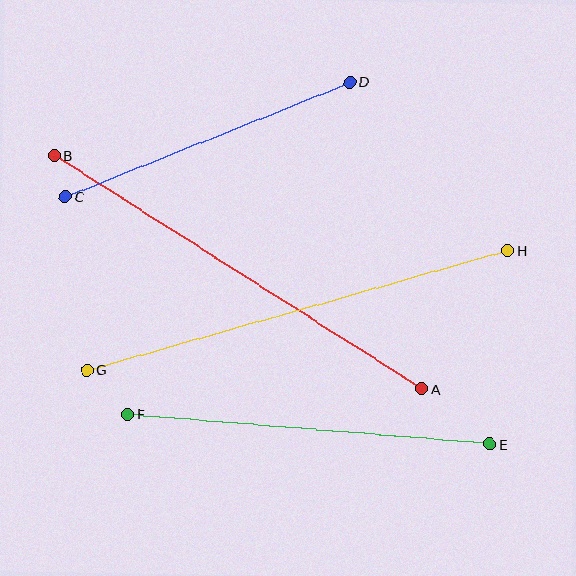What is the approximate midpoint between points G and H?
The midpoint is at approximately (297, 310) pixels.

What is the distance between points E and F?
The distance is approximately 363 pixels.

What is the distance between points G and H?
The distance is approximately 437 pixels.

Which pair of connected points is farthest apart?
Points G and H are farthest apart.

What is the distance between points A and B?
The distance is approximately 435 pixels.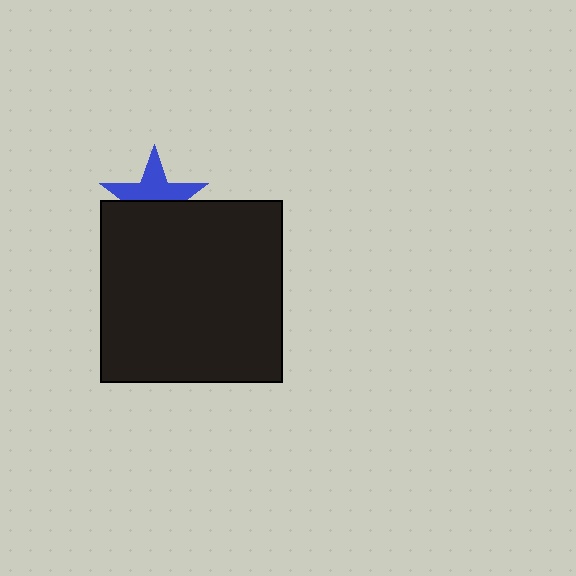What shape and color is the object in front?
The object in front is a black square.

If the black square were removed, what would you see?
You would see the complete blue star.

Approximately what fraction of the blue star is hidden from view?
Roughly 50% of the blue star is hidden behind the black square.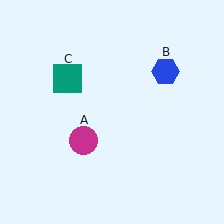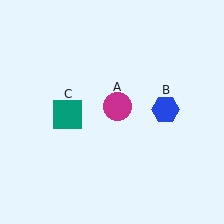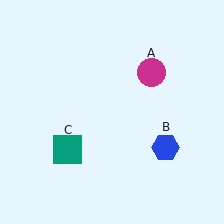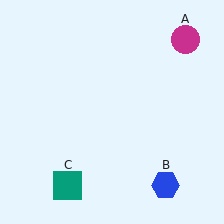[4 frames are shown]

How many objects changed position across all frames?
3 objects changed position: magenta circle (object A), blue hexagon (object B), teal square (object C).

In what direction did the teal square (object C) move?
The teal square (object C) moved down.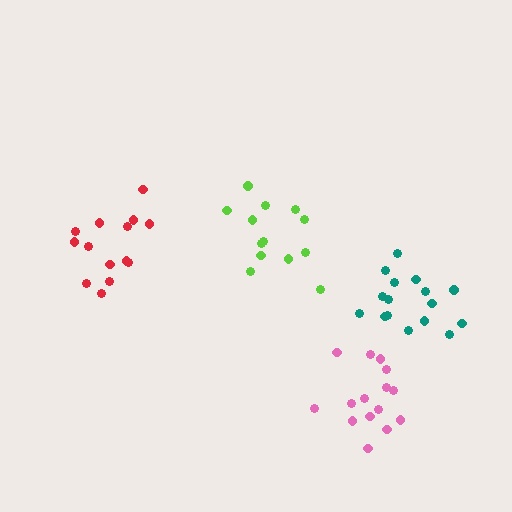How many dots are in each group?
Group 1: 16 dots, Group 2: 14 dots, Group 3: 13 dots, Group 4: 15 dots (58 total).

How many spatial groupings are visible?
There are 4 spatial groupings.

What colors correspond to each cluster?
The clusters are colored: teal, red, lime, pink.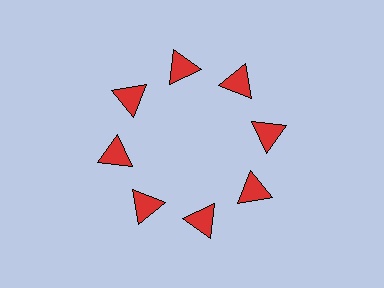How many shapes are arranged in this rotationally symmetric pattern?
There are 8 shapes, arranged in 8 groups of 1.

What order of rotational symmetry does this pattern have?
This pattern has 8-fold rotational symmetry.